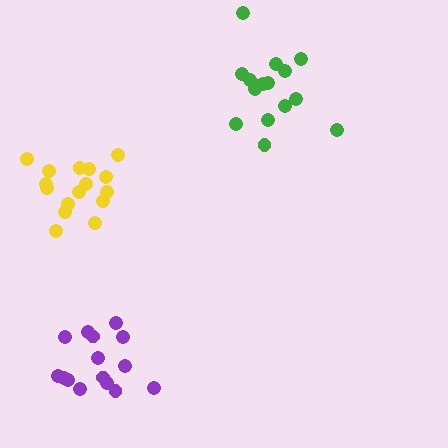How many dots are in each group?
Group 1: 16 dots, Group 2: 15 dots, Group 3: 16 dots (47 total).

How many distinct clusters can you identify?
There are 3 distinct clusters.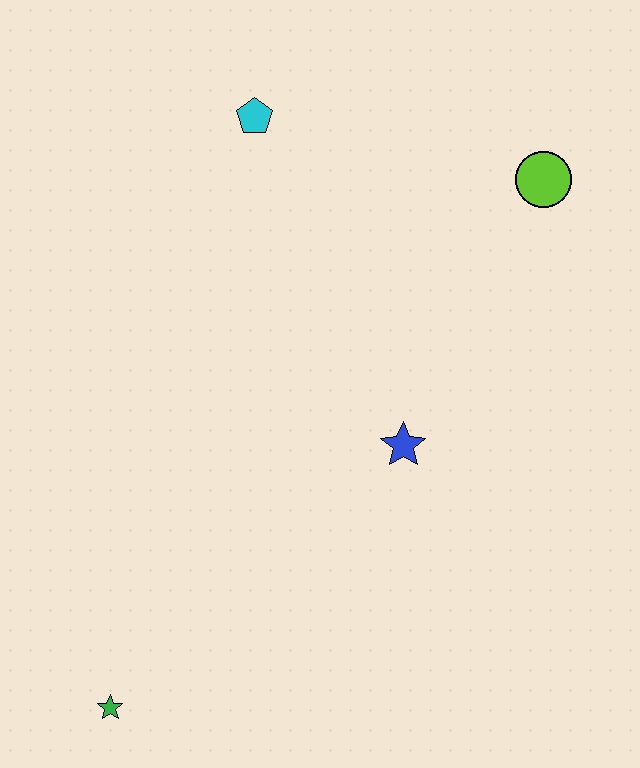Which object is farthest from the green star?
The lime circle is farthest from the green star.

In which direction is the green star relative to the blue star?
The green star is to the left of the blue star.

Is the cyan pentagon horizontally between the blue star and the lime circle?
No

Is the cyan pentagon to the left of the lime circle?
Yes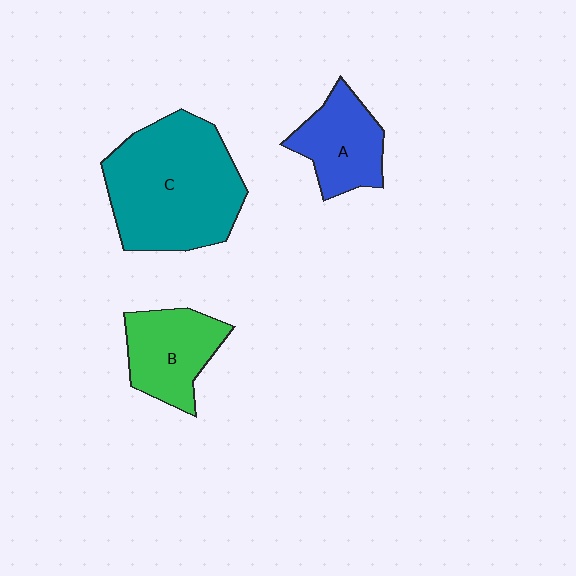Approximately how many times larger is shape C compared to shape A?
Approximately 2.1 times.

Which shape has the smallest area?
Shape A (blue).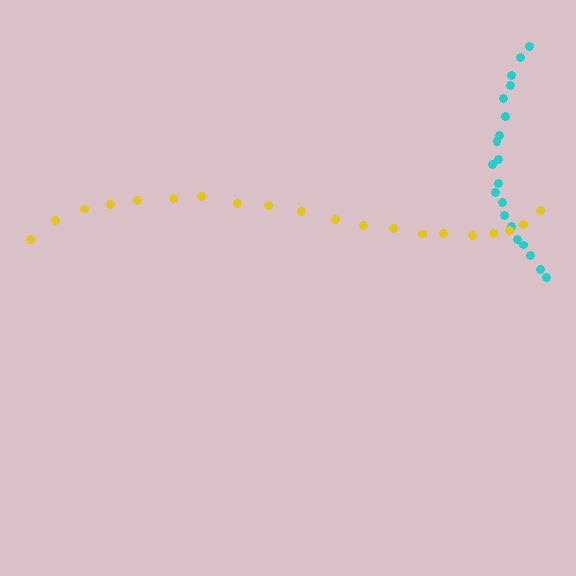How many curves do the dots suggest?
There are 2 distinct paths.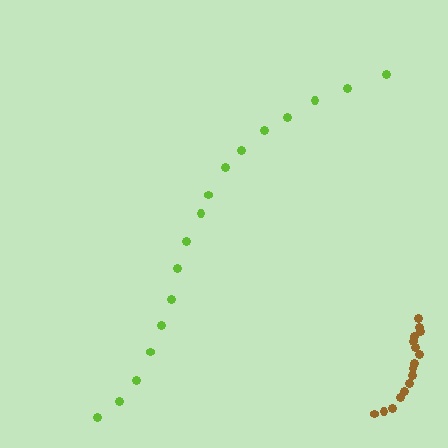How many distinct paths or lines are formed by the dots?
There are 2 distinct paths.